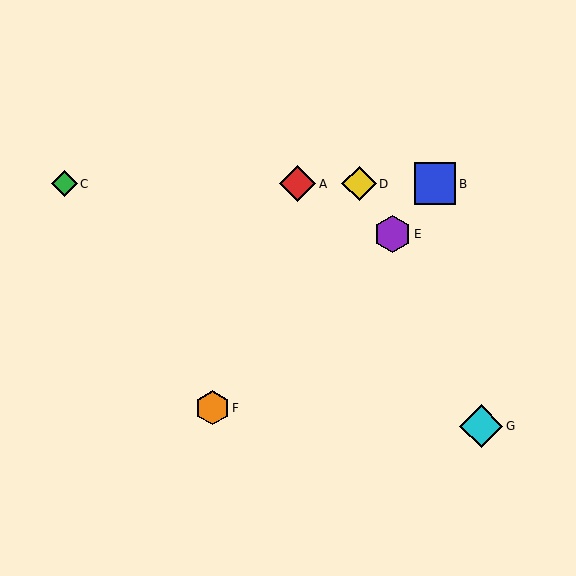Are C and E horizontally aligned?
No, C is at y≈184 and E is at y≈234.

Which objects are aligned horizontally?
Objects A, B, C, D are aligned horizontally.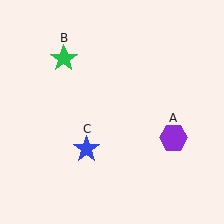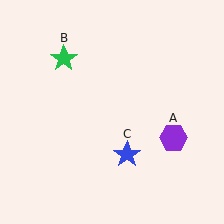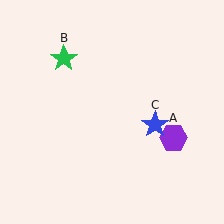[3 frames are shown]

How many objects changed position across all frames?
1 object changed position: blue star (object C).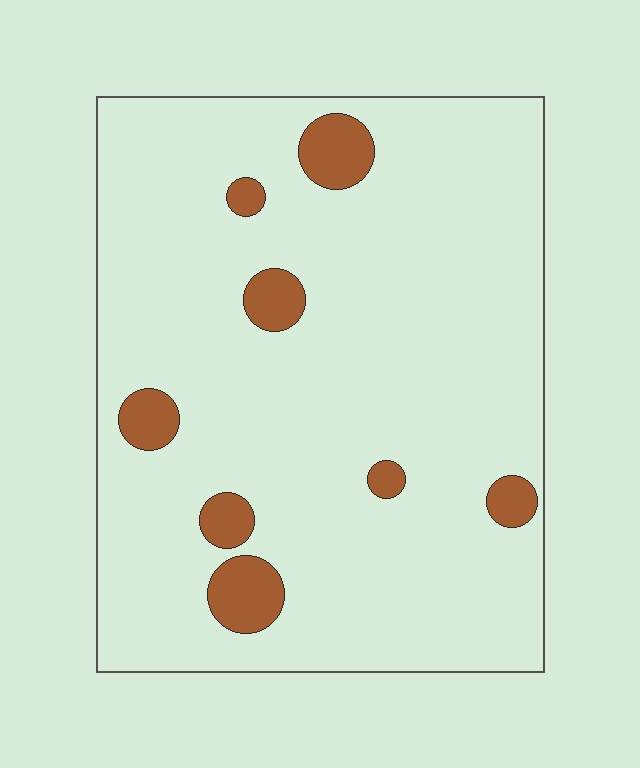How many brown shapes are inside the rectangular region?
8.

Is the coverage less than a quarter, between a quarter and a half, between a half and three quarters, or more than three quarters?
Less than a quarter.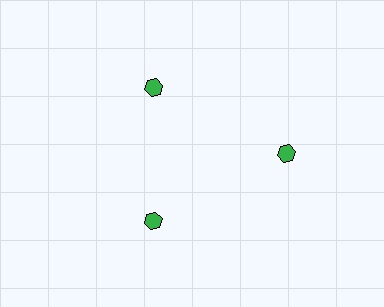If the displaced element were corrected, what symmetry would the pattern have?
It would have 3-fold rotational symmetry — the pattern would map onto itself every 120 degrees.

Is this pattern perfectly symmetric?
No. The 3 green hexagons are arranged in a ring, but one element near the 3 o'clock position is pushed outward from the center, breaking the 3-fold rotational symmetry.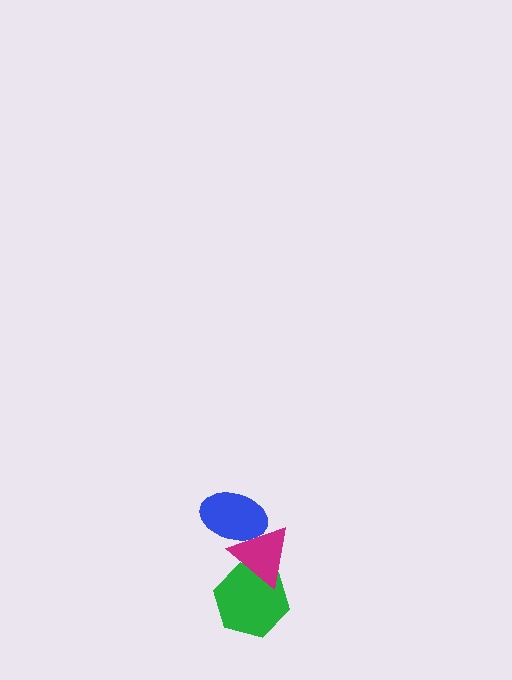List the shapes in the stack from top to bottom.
From top to bottom: the blue ellipse, the magenta triangle, the green hexagon.